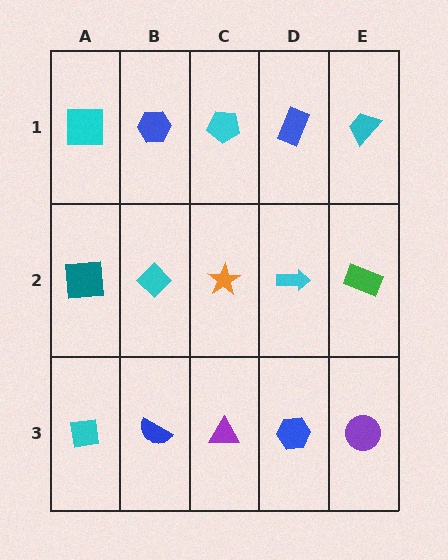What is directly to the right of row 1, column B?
A cyan pentagon.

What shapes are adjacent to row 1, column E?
A green rectangle (row 2, column E), a blue rectangle (row 1, column D).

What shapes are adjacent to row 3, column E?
A green rectangle (row 2, column E), a blue hexagon (row 3, column D).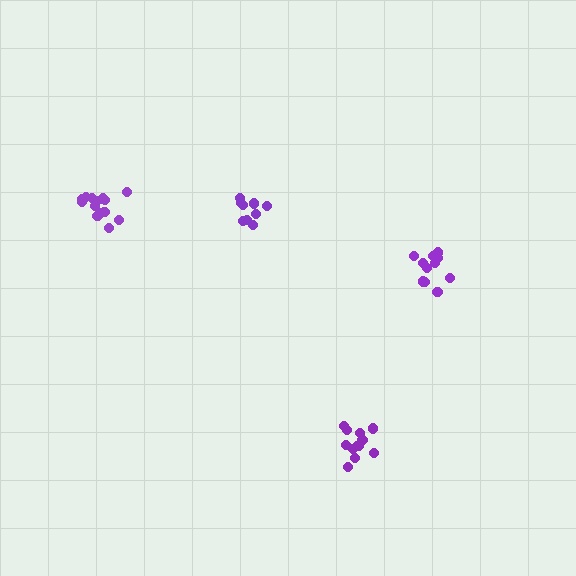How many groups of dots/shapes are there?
There are 4 groups.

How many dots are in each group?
Group 1: 11 dots, Group 2: 12 dots, Group 3: 14 dots, Group 4: 9 dots (46 total).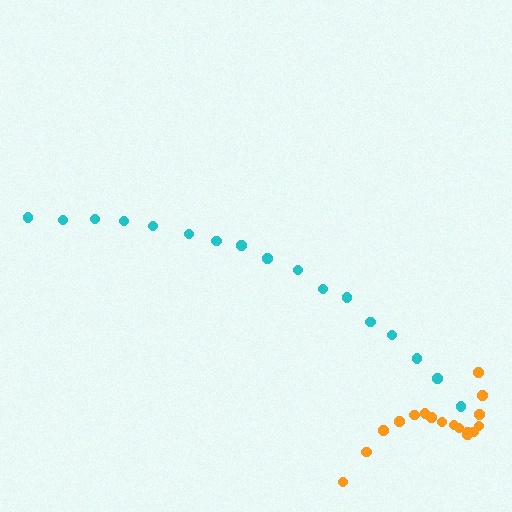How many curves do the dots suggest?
There are 2 distinct paths.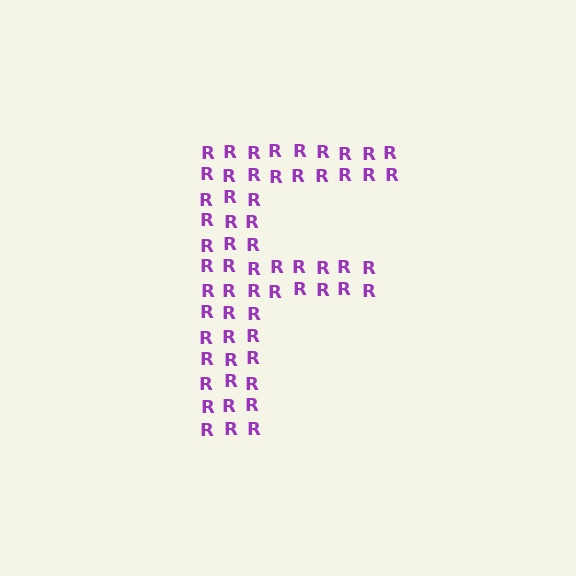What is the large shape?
The large shape is the letter F.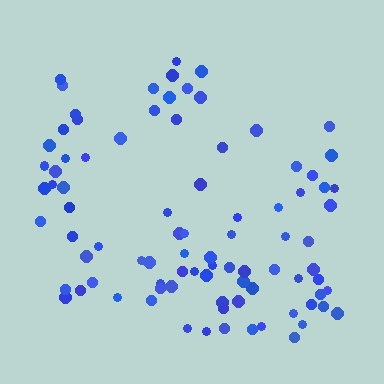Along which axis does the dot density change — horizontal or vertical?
Vertical.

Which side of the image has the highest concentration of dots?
The bottom.